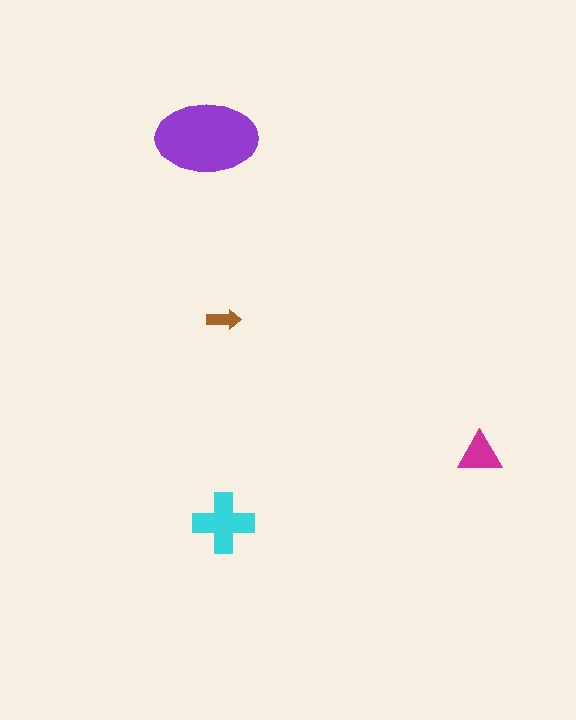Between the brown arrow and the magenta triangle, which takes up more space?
The magenta triangle.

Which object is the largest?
The purple ellipse.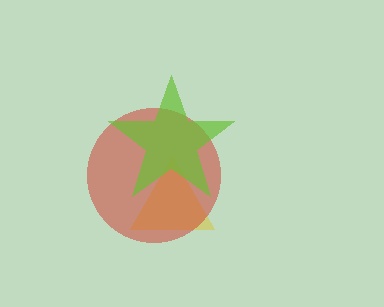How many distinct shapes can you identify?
There are 3 distinct shapes: a yellow triangle, a red circle, a lime star.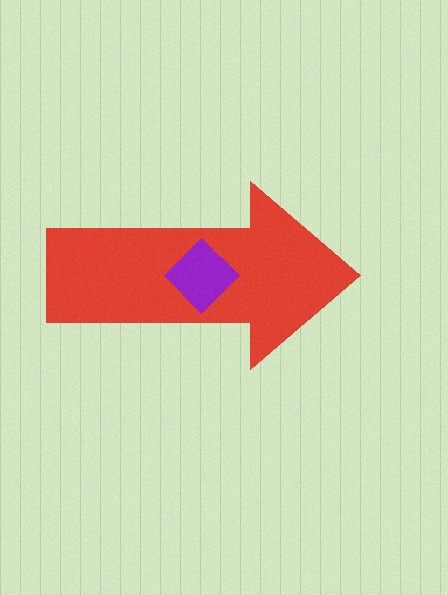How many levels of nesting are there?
2.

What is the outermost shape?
The red arrow.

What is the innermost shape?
The purple diamond.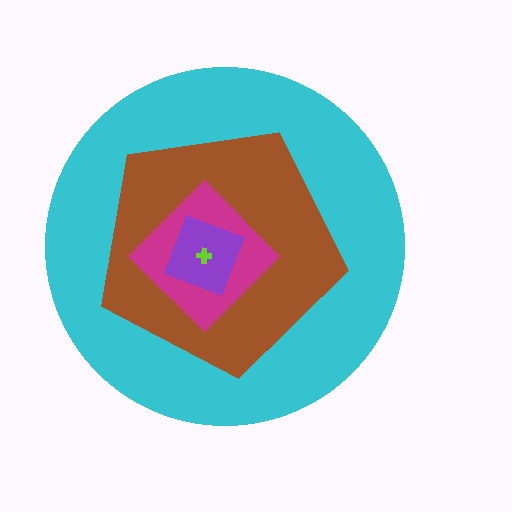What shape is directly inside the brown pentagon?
The magenta diamond.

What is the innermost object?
The lime cross.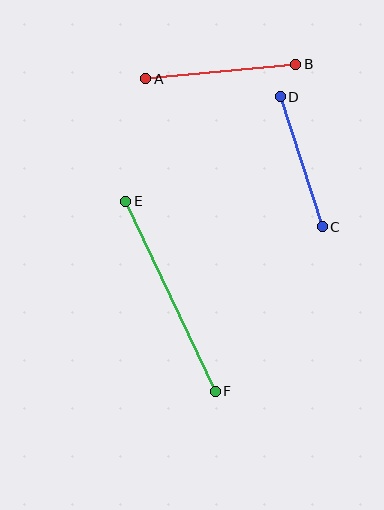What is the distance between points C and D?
The distance is approximately 136 pixels.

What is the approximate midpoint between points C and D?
The midpoint is at approximately (301, 162) pixels.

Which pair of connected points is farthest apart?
Points E and F are farthest apart.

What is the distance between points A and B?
The distance is approximately 151 pixels.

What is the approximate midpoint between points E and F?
The midpoint is at approximately (171, 296) pixels.